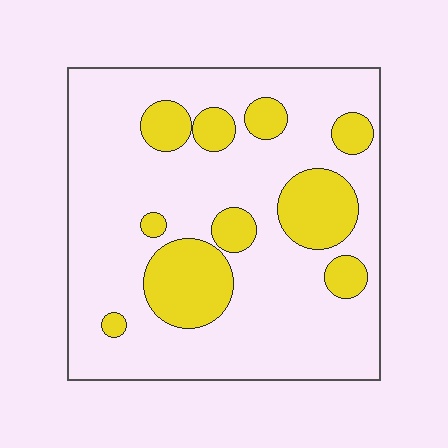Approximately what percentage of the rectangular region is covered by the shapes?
Approximately 25%.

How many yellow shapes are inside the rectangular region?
10.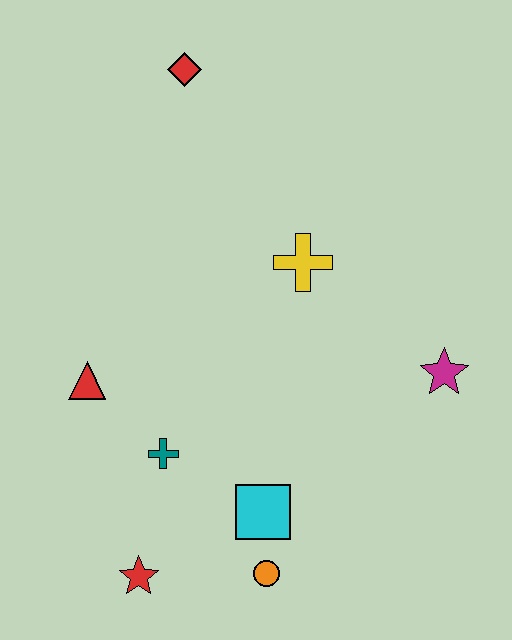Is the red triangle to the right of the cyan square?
No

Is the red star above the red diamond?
No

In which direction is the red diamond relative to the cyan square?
The red diamond is above the cyan square.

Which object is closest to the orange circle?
The cyan square is closest to the orange circle.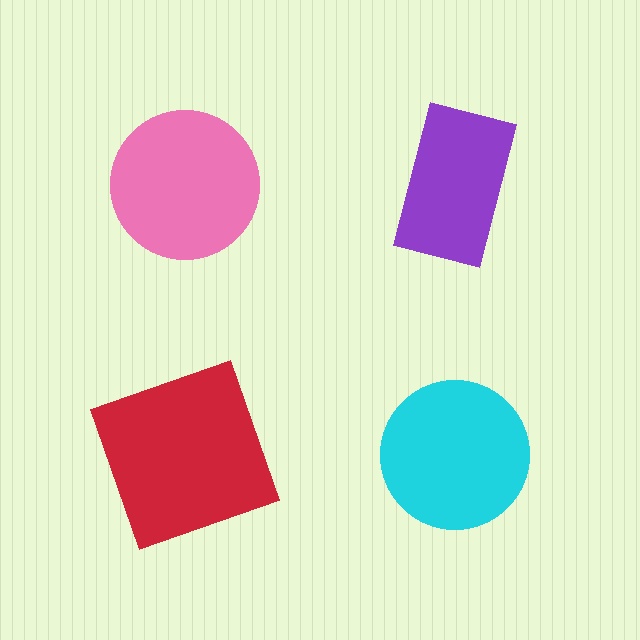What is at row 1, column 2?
A purple rectangle.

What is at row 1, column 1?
A pink circle.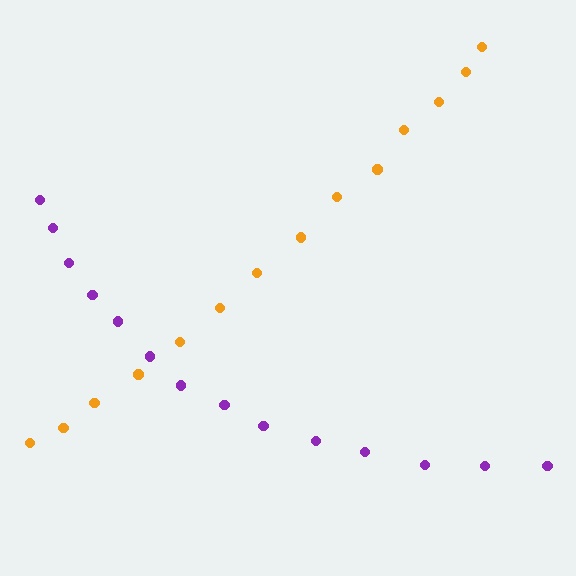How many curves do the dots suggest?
There are 2 distinct paths.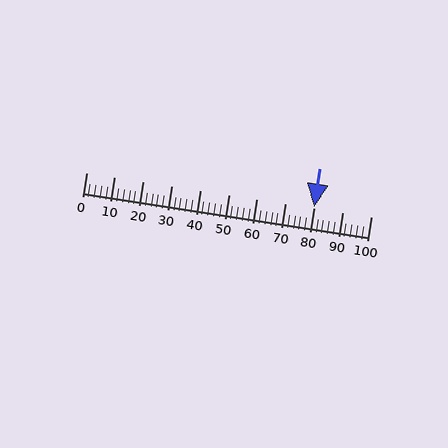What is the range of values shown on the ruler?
The ruler shows values from 0 to 100.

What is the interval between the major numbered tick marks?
The major tick marks are spaced 10 units apart.